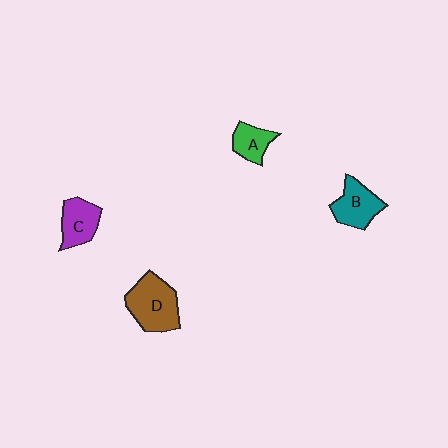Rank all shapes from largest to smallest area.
From largest to smallest: D (brown), B (teal), C (purple), A (green).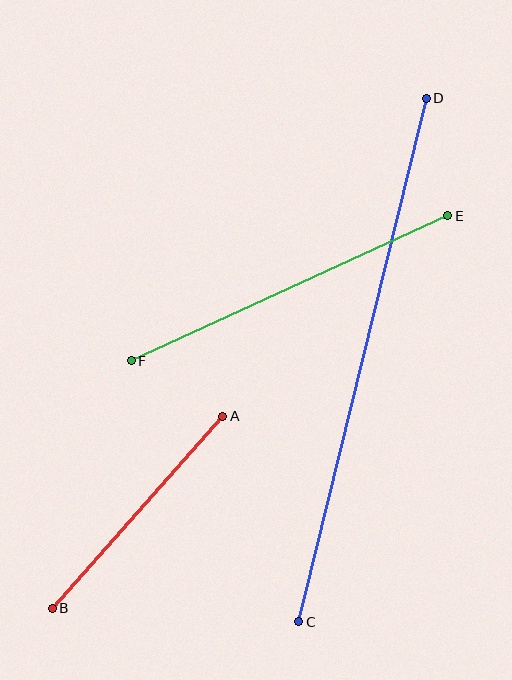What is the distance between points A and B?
The distance is approximately 256 pixels.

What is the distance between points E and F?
The distance is approximately 348 pixels.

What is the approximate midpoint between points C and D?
The midpoint is at approximately (362, 360) pixels.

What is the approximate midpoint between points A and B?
The midpoint is at approximately (138, 512) pixels.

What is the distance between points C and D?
The distance is approximately 539 pixels.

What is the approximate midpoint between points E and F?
The midpoint is at approximately (290, 288) pixels.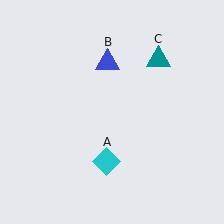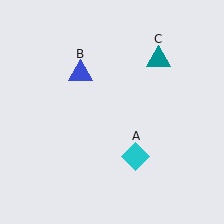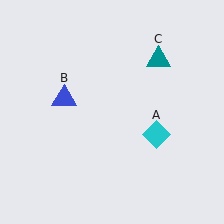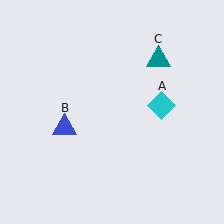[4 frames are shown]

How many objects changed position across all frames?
2 objects changed position: cyan diamond (object A), blue triangle (object B).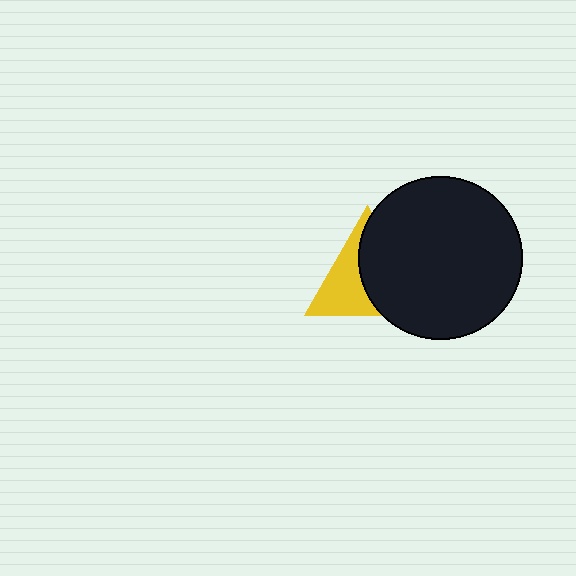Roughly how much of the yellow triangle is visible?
About half of it is visible (roughly 45%).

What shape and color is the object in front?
The object in front is a black circle.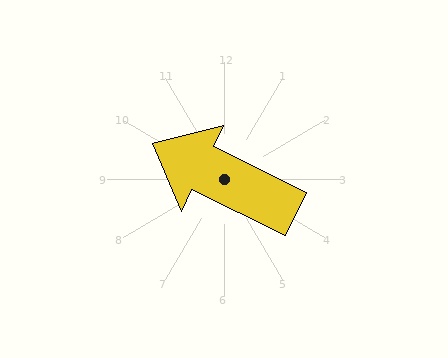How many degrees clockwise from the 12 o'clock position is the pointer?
Approximately 296 degrees.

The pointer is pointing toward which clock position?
Roughly 10 o'clock.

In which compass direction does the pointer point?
Northwest.